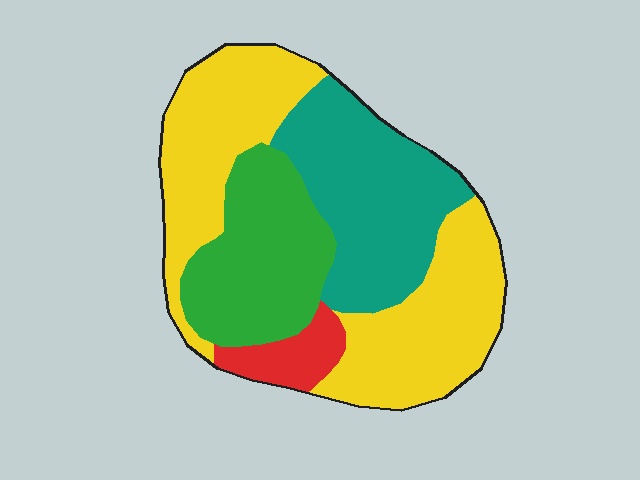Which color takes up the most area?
Yellow, at roughly 45%.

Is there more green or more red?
Green.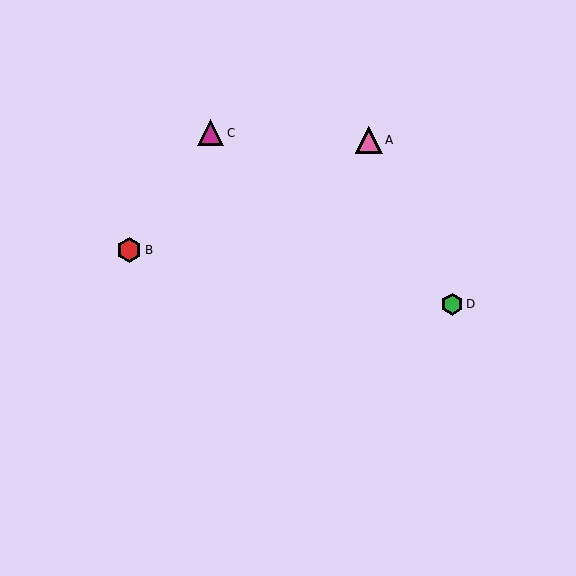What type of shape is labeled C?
Shape C is a magenta triangle.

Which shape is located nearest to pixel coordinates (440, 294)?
The green hexagon (labeled D) at (452, 304) is nearest to that location.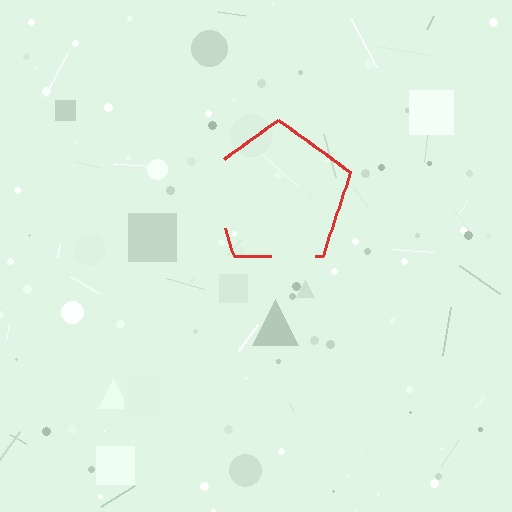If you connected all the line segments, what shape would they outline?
They would outline a pentagon.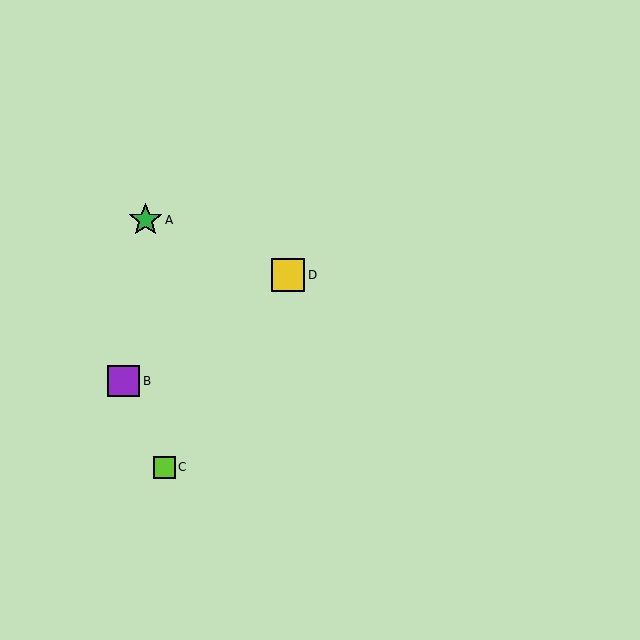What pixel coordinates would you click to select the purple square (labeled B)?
Click at (124, 381) to select the purple square B.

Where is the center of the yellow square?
The center of the yellow square is at (288, 275).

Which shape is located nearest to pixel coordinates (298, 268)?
The yellow square (labeled D) at (288, 275) is nearest to that location.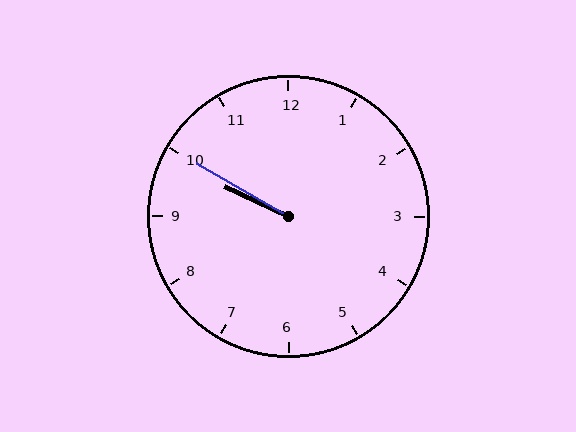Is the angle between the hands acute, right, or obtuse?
It is acute.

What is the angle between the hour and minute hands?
Approximately 5 degrees.